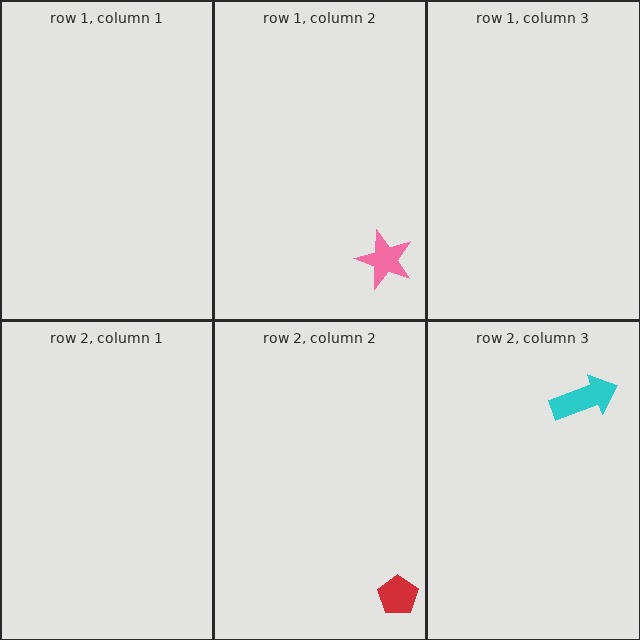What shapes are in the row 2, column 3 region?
The cyan arrow.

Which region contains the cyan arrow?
The row 2, column 3 region.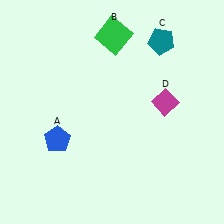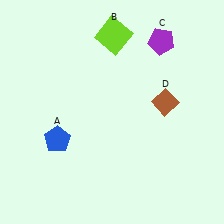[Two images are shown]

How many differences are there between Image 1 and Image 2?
There are 3 differences between the two images.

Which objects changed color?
B changed from green to lime. C changed from teal to purple. D changed from magenta to brown.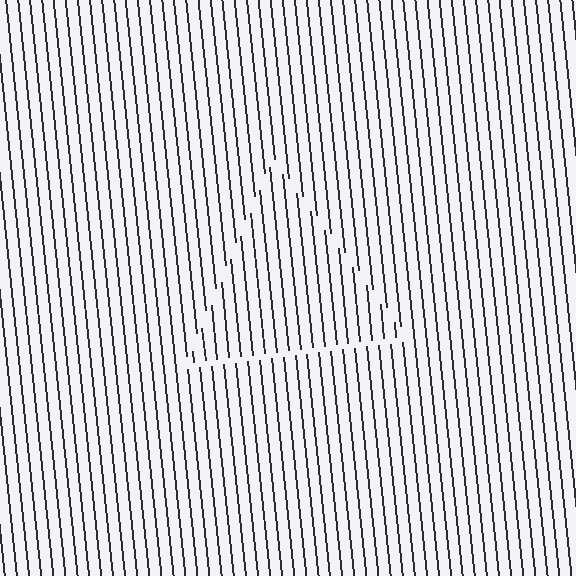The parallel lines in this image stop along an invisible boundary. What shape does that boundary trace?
An illusory triangle. The interior of the shape contains the same grating, shifted by half a period — the contour is defined by the phase discontinuity where line-ends from the inner and outer gratings abut.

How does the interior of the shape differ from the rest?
The interior of the shape contains the same grating, shifted by half a period — the contour is defined by the phase discontinuity where line-ends from the inner and outer gratings abut.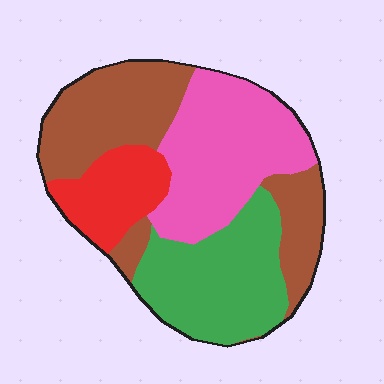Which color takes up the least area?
Red, at roughly 15%.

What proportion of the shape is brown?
Brown takes up about one third (1/3) of the shape.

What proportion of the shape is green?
Green takes up about one quarter (1/4) of the shape.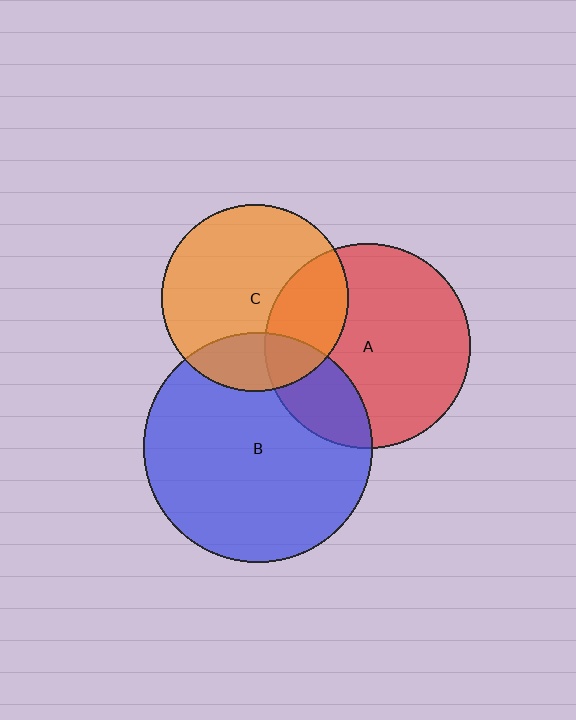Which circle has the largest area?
Circle B (blue).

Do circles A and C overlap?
Yes.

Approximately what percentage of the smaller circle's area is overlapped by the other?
Approximately 30%.